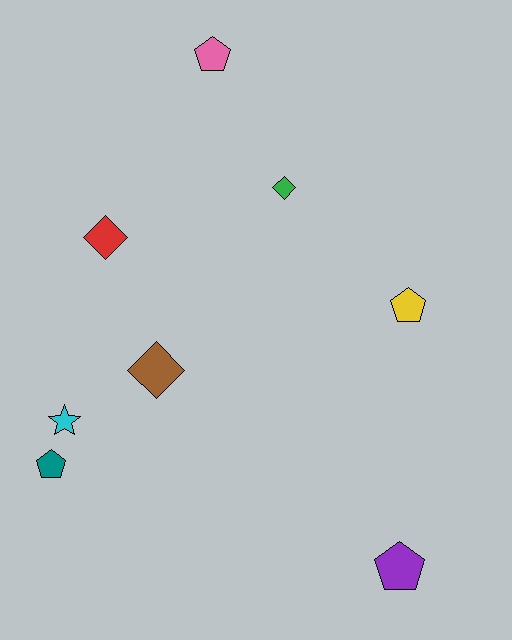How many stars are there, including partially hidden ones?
There is 1 star.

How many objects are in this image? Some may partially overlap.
There are 8 objects.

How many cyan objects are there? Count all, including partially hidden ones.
There is 1 cyan object.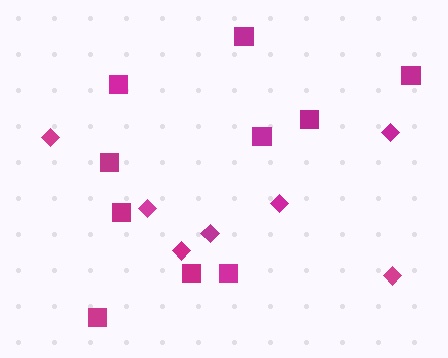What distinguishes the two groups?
There are 2 groups: one group of squares (10) and one group of diamonds (7).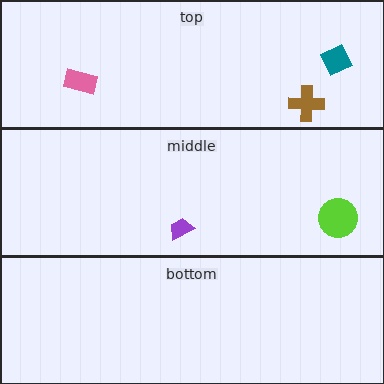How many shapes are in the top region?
3.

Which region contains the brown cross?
The top region.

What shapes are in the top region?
The brown cross, the teal diamond, the pink rectangle.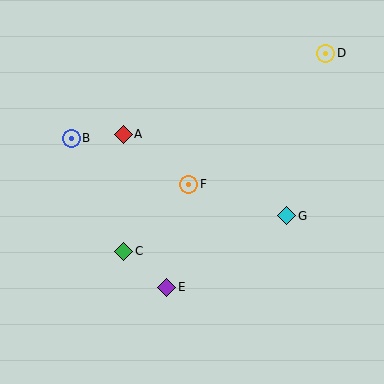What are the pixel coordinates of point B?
Point B is at (71, 138).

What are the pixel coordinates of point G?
Point G is at (287, 216).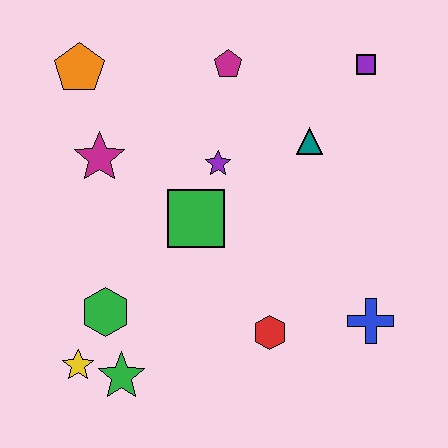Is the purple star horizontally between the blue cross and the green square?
Yes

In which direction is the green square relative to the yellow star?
The green square is above the yellow star.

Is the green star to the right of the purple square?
No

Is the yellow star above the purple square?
No